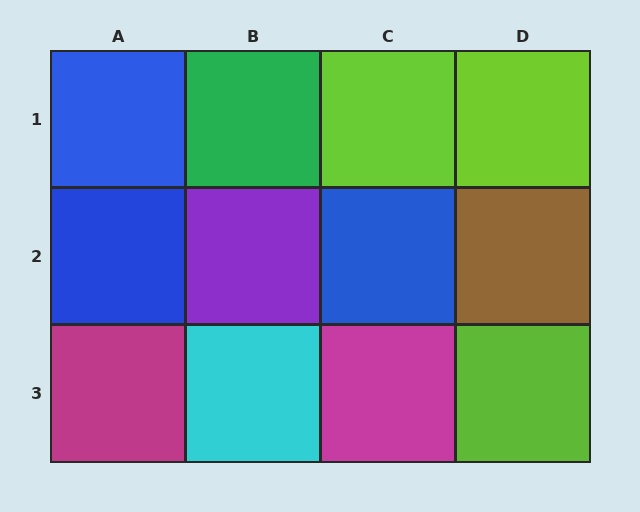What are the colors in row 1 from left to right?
Blue, green, lime, lime.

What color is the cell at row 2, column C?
Blue.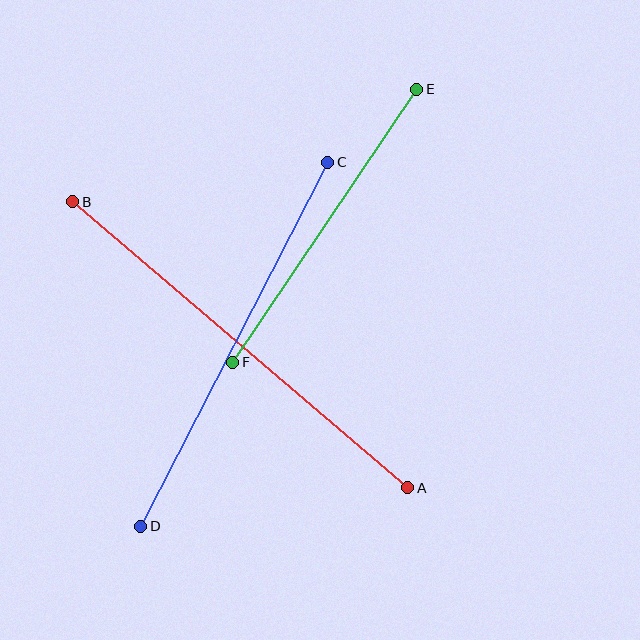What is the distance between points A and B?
The distance is approximately 441 pixels.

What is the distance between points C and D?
The distance is approximately 409 pixels.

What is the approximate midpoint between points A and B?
The midpoint is at approximately (240, 345) pixels.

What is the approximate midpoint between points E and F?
The midpoint is at approximately (325, 226) pixels.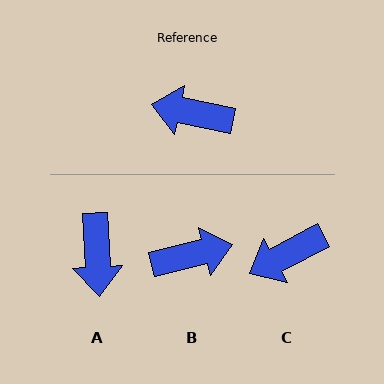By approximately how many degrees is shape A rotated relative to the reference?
Approximately 104 degrees counter-clockwise.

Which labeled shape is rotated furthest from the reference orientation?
B, about 155 degrees away.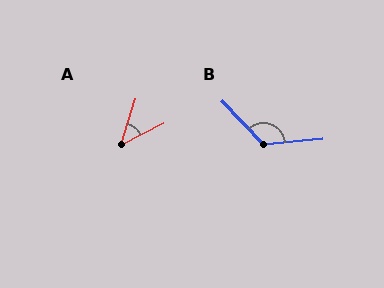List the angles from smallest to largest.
A (46°), B (129°).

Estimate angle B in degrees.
Approximately 129 degrees.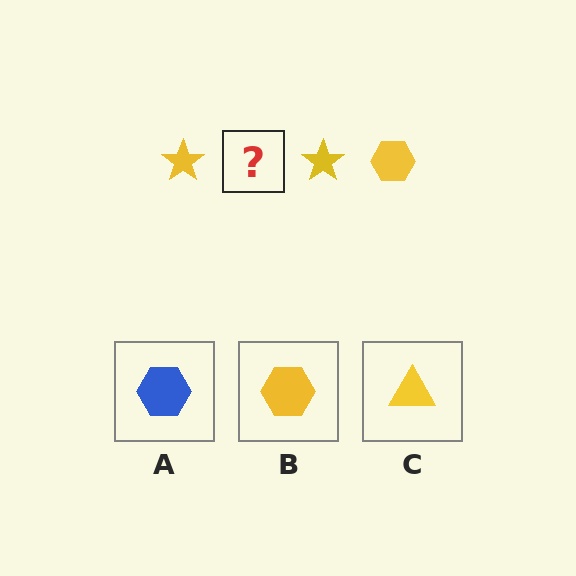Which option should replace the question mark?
Option B.